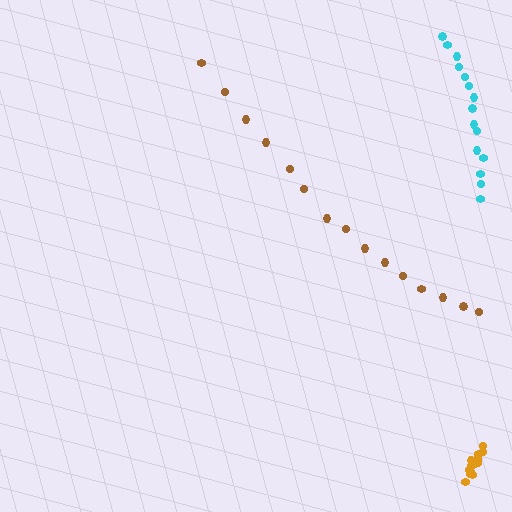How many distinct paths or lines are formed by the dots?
There are 3 distinct paths.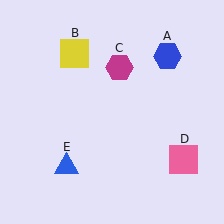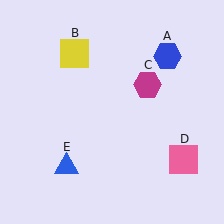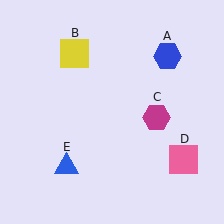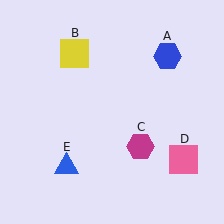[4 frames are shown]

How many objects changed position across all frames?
1 object changed position: magenta hexagon (object C).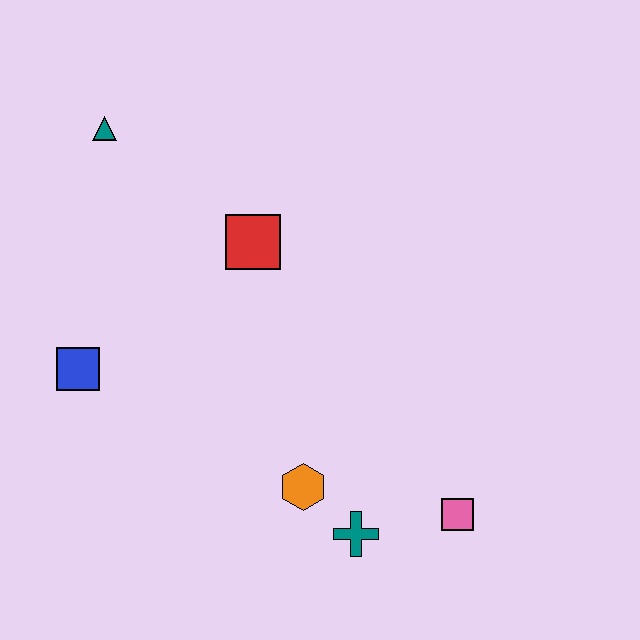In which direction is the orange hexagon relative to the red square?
The orange hexagon is below the red square.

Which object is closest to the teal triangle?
The red square is closest to the teal triangle.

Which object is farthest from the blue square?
The pink square is farthest from the blue square.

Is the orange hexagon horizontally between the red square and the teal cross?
Yes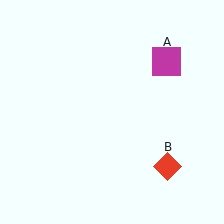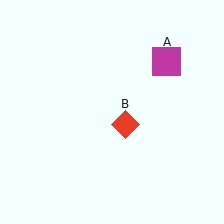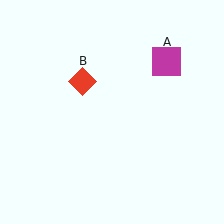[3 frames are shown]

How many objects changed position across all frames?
1 object changed position: red diamond (object B).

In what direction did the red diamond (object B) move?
The red diamond (object B) moved up and to the left.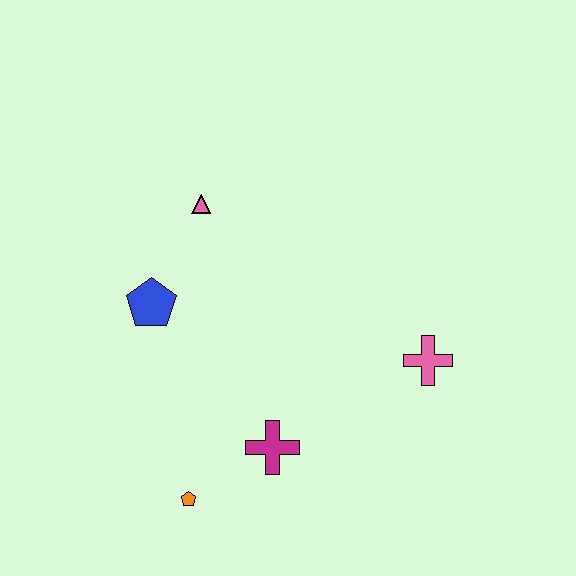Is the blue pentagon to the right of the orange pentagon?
No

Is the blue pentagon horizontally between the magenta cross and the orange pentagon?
No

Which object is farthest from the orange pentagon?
The pink triangle is farthest from the orange pentagon.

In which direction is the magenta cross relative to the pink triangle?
The magenta cross is below the pink triangle.